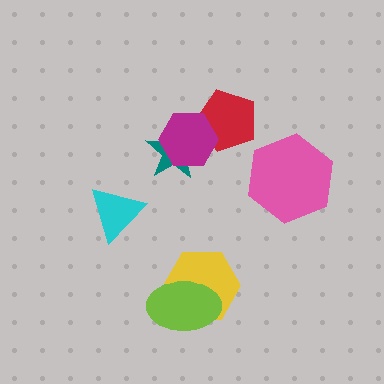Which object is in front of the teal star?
The magenta hexagon is in front of the teal star.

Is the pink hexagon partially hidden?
No, no other shape covers it.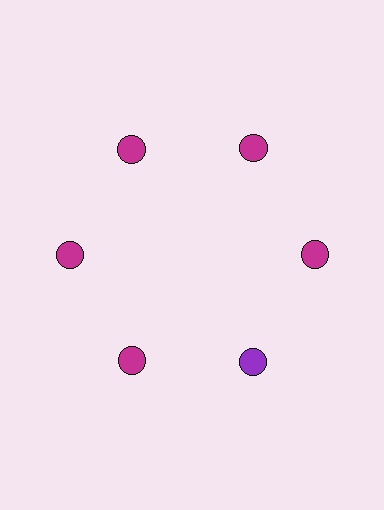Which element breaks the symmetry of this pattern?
The purple circle at roughly the 5 o'clock position breaks the symmetry. All other shapes are magenta circles.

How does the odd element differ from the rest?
It has a different color: purple instead of magenta.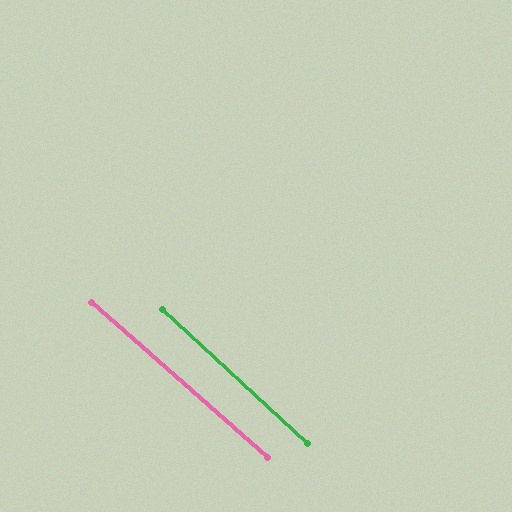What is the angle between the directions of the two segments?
Approximately 1 degree.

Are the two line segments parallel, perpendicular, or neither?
Parallel — their directions differ by only 1.0°.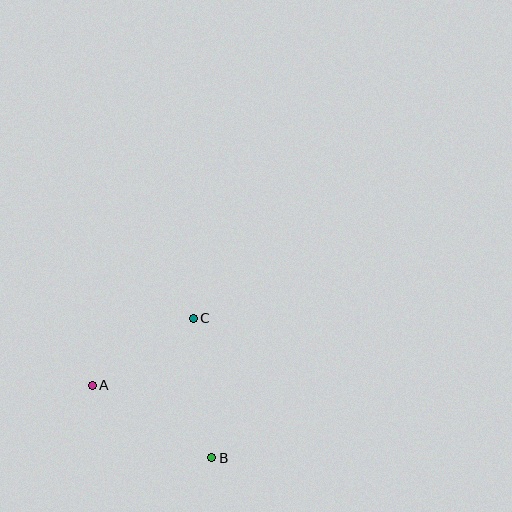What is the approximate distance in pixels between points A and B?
The distance between A and B is approximately 140 pixels.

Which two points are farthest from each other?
Points B and C are farthest from each other.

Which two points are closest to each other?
Points A and C are closest to each other.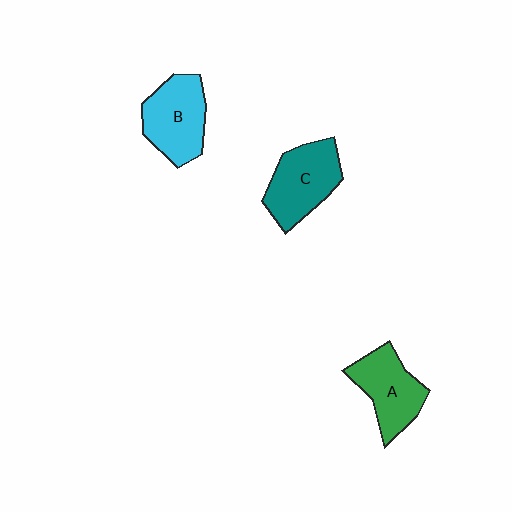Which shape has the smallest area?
Shape A (green).